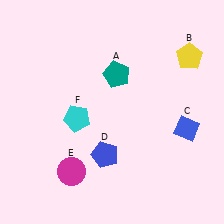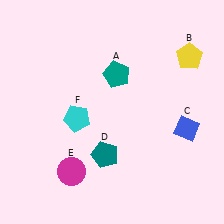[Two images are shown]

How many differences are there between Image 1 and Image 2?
There is 1 difference between the two images.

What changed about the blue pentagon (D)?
In Image 1, D is blue. In Image 2, it changed to teal.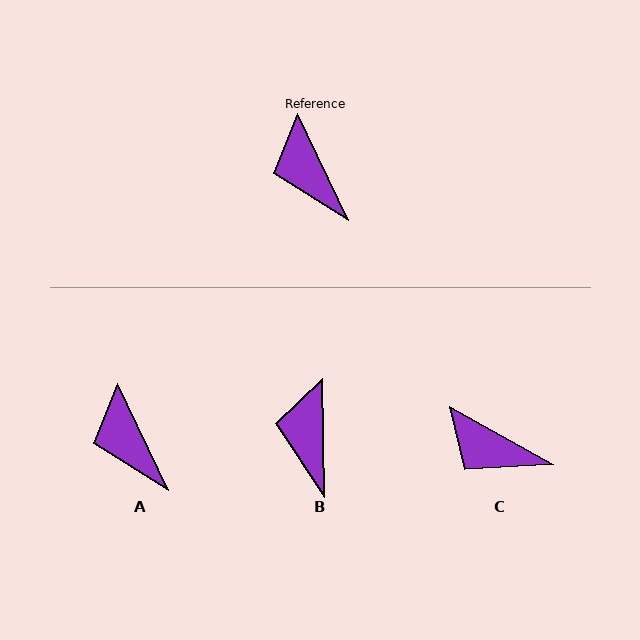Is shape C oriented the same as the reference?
No, it is off by about 35 degrees.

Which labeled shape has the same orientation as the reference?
A.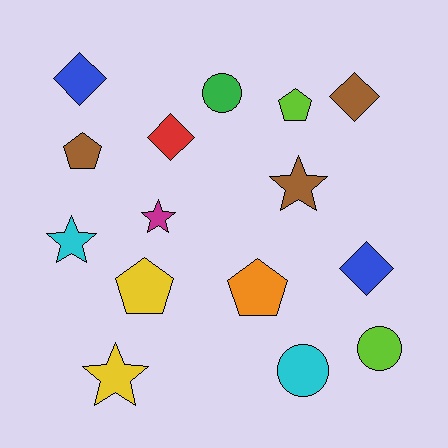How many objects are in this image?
There are 15 objects.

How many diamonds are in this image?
There are 4 diamonds.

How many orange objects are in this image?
There is 1 orange object.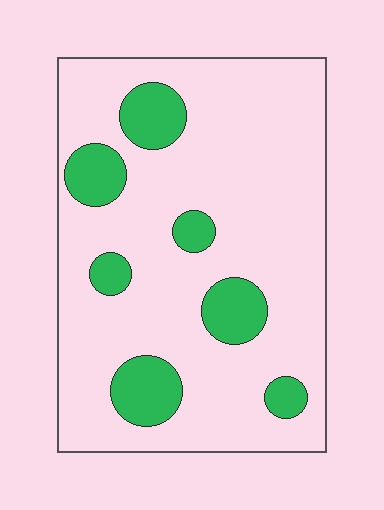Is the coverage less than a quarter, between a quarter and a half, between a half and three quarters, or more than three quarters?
Less than a quarter.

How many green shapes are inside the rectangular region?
7.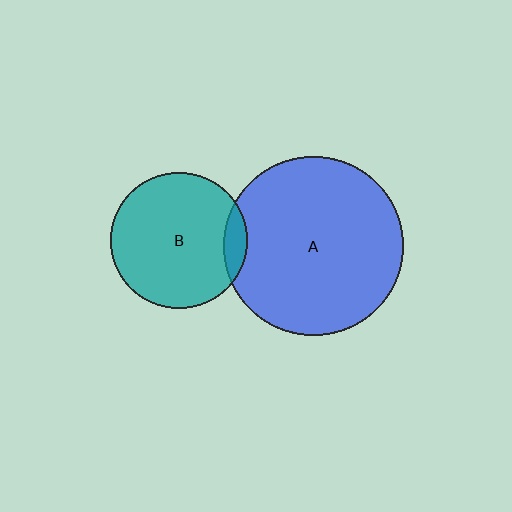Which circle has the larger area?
Circle A (blue).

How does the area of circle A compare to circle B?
Approximately 1.7 times.